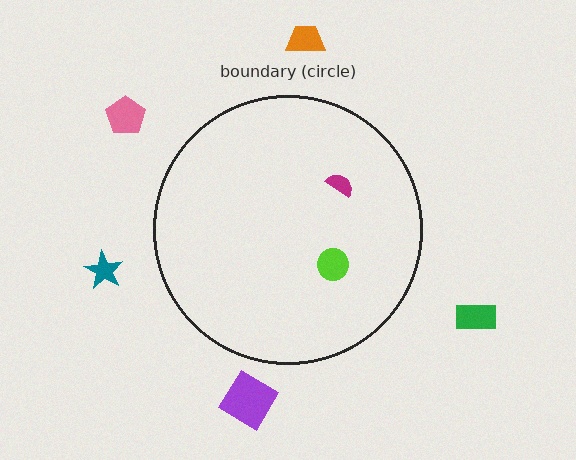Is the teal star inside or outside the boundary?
Outside.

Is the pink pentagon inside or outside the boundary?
Outside.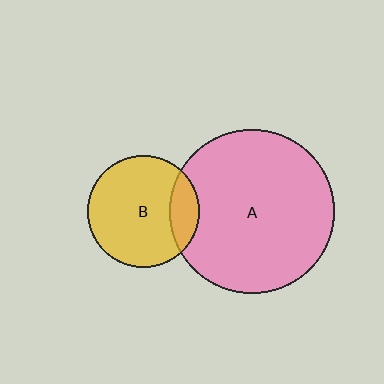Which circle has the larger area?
Circle A (pink).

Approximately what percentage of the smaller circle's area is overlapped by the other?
Approximately 15%.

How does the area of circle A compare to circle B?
Approximately 2.1 times.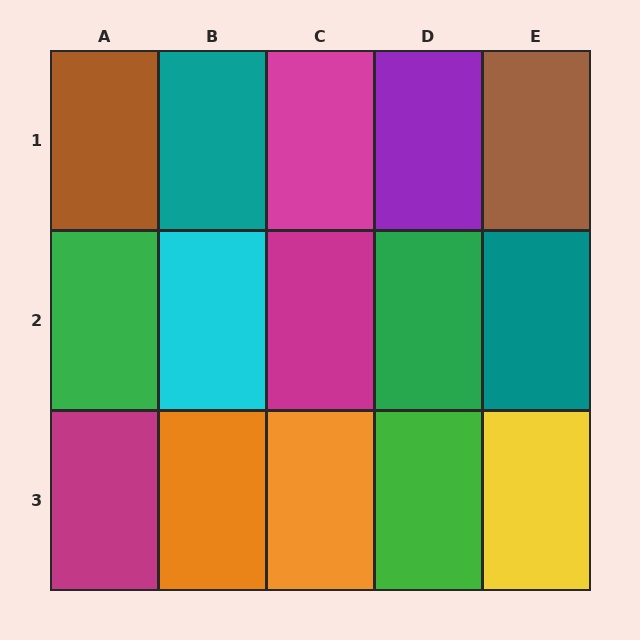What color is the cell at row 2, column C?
Magenta.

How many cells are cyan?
1 cell is cyan.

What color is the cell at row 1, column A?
Brown.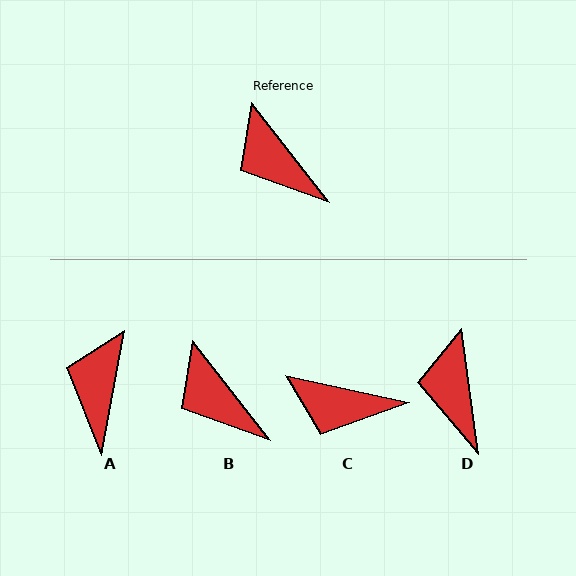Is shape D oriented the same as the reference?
No, it is off by about 30 degrees.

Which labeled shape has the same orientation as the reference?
B.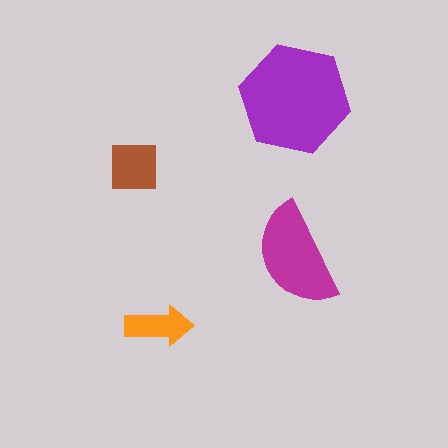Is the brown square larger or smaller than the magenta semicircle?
Smaller.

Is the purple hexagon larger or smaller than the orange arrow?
Larger.